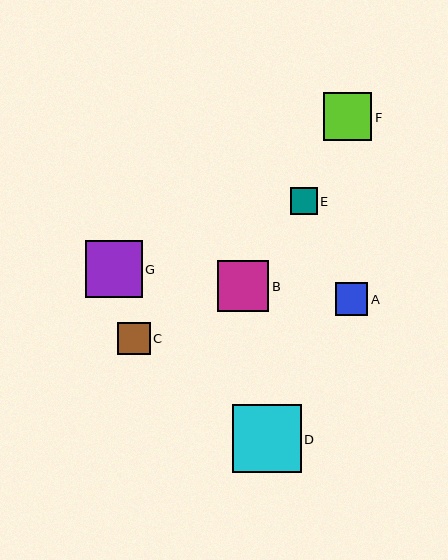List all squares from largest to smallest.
From largest to smallest: D, G, B, F, A, C, E.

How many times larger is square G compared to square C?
Square G is approximately 1.8 times the size of square C.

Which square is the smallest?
Square E is the smallest with a size of approximately 27 pixels.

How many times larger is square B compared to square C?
Square B is approximately 1.6 times the size of square C.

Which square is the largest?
Square D is the largest with a size of approximately 69 pixels.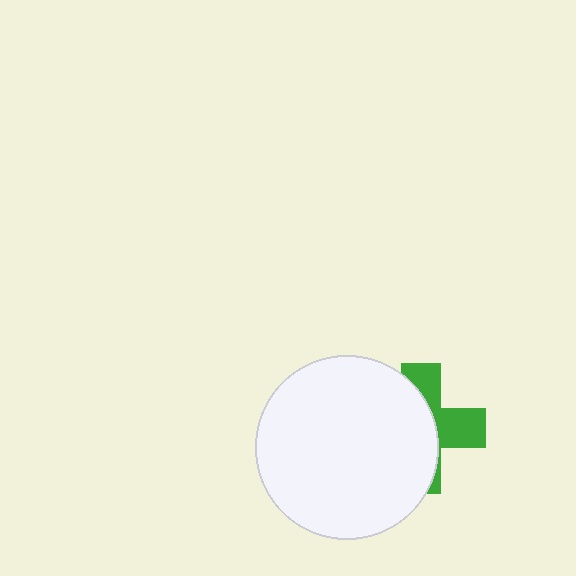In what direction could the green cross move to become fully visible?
The green cross could move right. That would shift it out from behind the white circle entirely.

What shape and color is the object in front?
The object in front is a white circle.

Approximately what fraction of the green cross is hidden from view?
Roughly 61% of the green cross is hidden behind the white circle.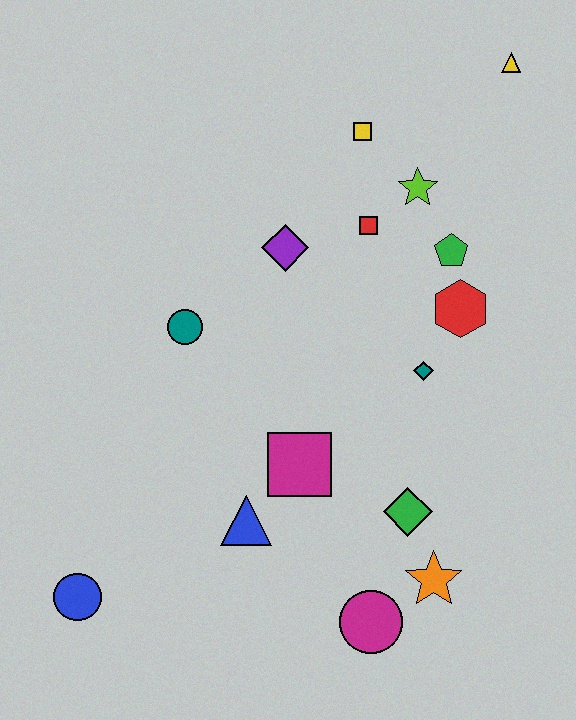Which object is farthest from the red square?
The blue circle is farthest from the red square.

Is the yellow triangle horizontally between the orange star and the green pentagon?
No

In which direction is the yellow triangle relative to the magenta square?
The yellow triangle is above the magenta square.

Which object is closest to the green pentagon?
The red hexagon is closest to the green pentagon.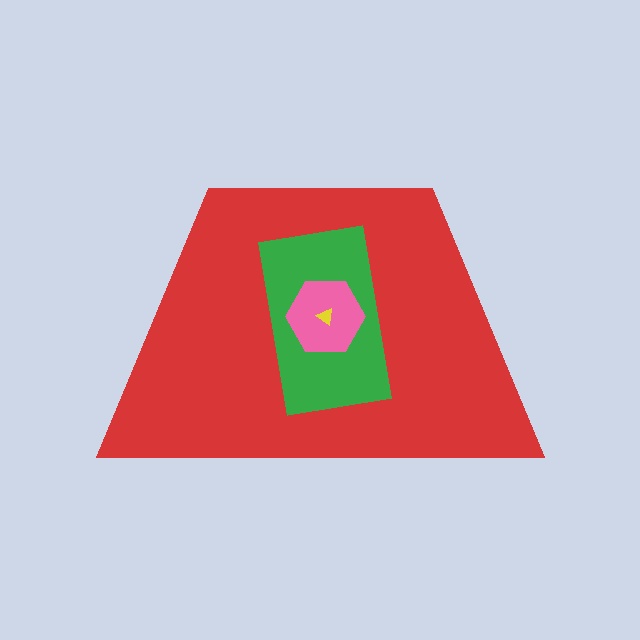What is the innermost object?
The yellow triangle.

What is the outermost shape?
The red trapezoid.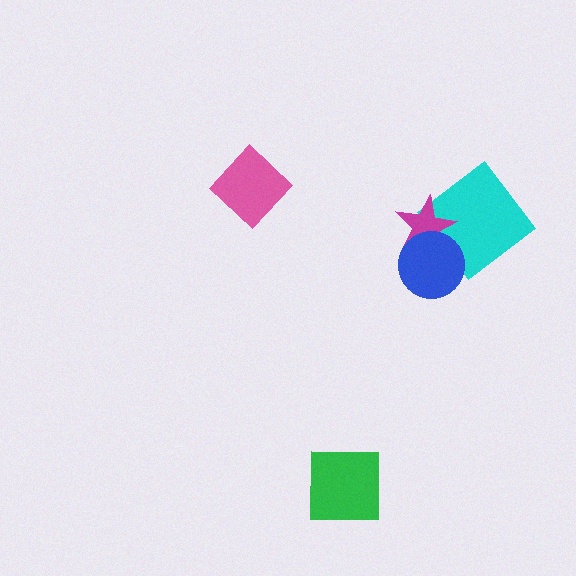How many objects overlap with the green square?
0 objects overlap with the green square.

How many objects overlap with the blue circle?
2 objects overlap with the blue circle.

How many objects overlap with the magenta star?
2 objects overlap with the magenta star.